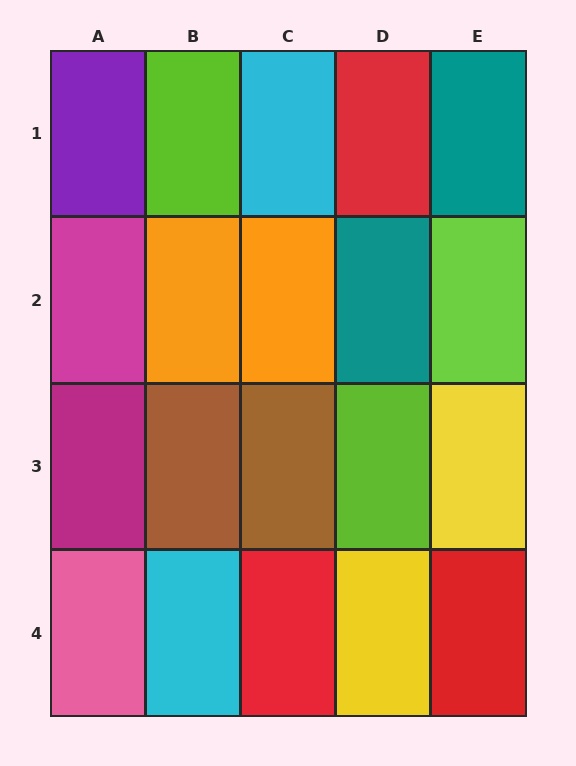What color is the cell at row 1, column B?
Lime.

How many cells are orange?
2 cells are orange.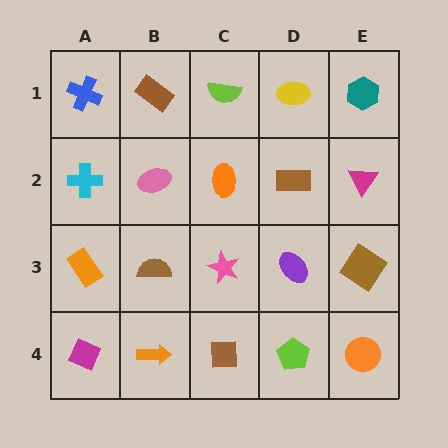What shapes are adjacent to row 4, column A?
An orange rectangle (row 3, column A), an orange arrow (row 4, column B).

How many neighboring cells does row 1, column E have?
2.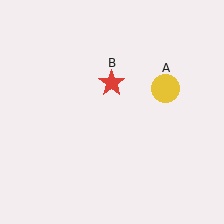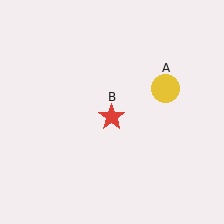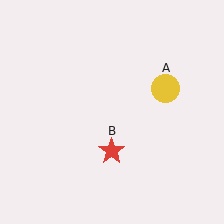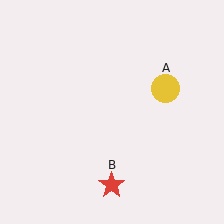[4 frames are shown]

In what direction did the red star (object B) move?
The red star (object B) moved down.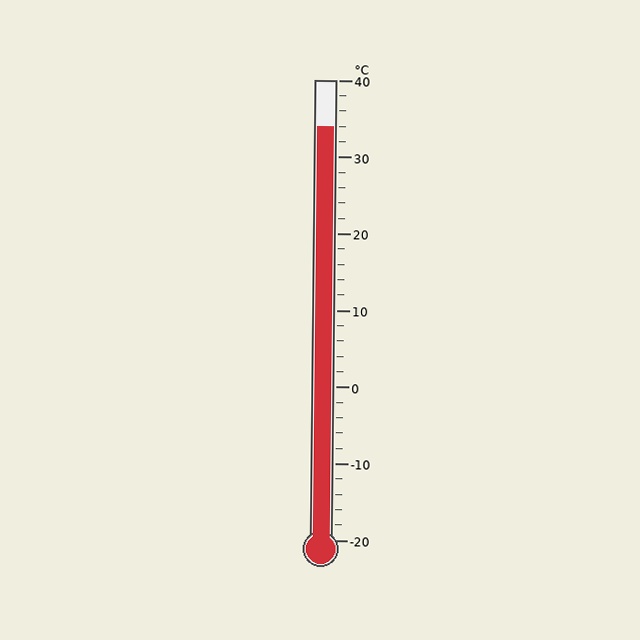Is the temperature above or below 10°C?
The temperature is above 10°C.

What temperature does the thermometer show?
The thermometer shows approximately 34°C.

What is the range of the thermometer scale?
The thermometer scale ranges from -20°C to 40°C.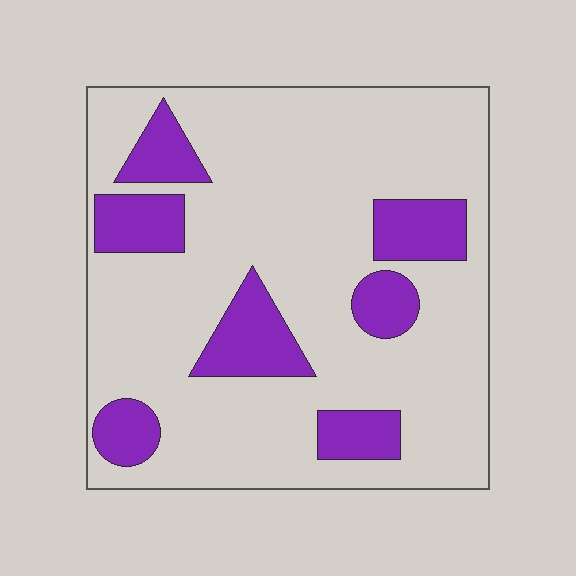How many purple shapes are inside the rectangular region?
7.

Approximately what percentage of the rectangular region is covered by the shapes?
Approximately 20%.